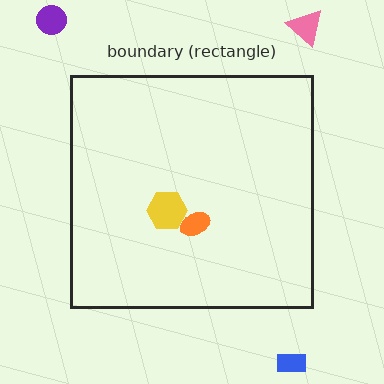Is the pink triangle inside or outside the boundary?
Outside.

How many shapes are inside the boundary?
2 inside, 3 outside.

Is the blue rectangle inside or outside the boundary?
Outside.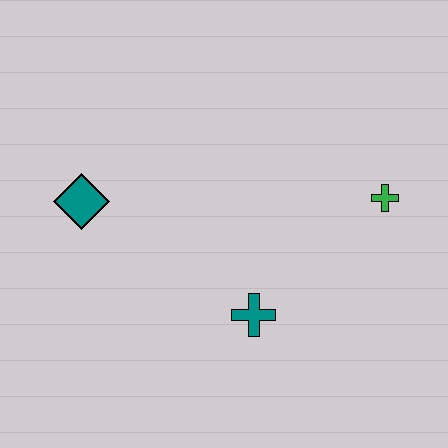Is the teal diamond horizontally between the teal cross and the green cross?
No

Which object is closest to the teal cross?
The green cross is closest to the teal cross.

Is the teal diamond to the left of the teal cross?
Yes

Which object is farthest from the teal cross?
The teal diamond is farthest from the teal cross.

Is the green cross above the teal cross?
Yes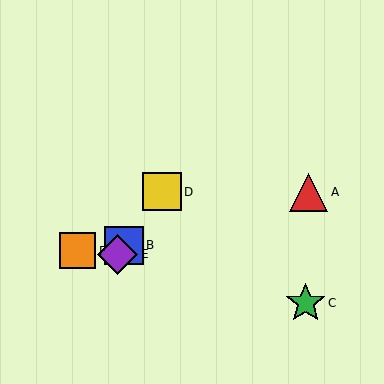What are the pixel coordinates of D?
Object D is at (162, 192).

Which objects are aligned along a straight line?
Objects B, D, E are aligned along a straight line.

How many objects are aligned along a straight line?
3 objects (B, D, E) are aligned along a straight line.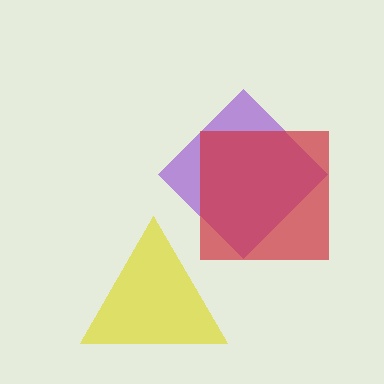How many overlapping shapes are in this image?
There are 3 overlapping shapes in the image.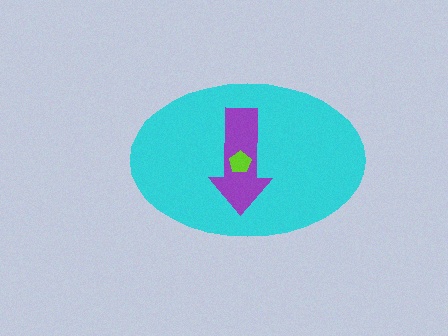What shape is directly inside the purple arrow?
The lime pentagon.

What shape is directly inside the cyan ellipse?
The purple arrow.